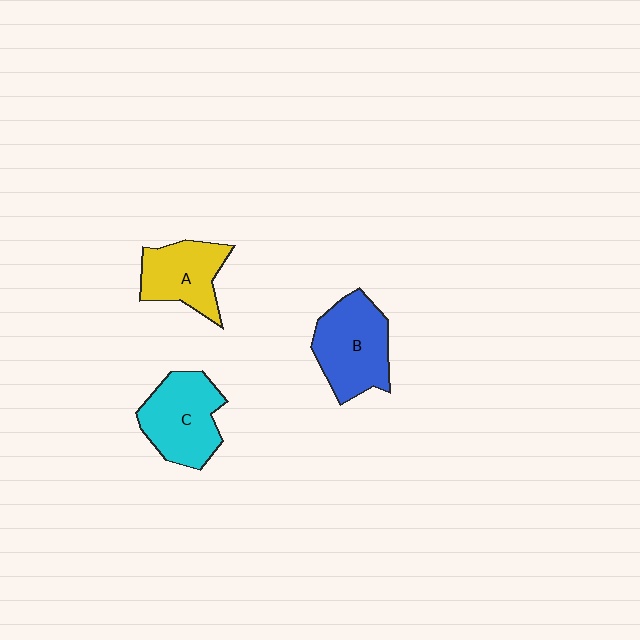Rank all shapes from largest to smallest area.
From largest to smallest: B (blue), C (cyan), A (yellow).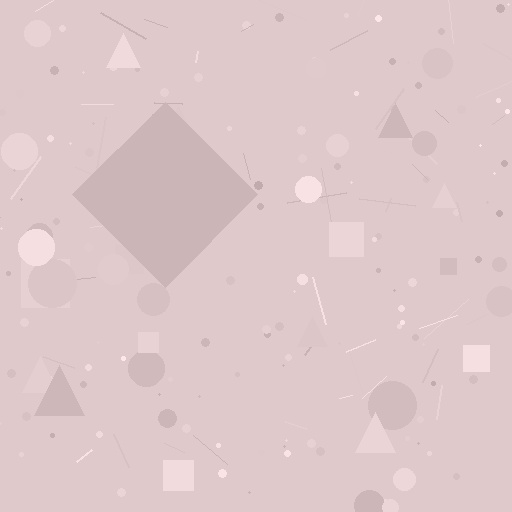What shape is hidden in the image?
A diamond is hidden in the image.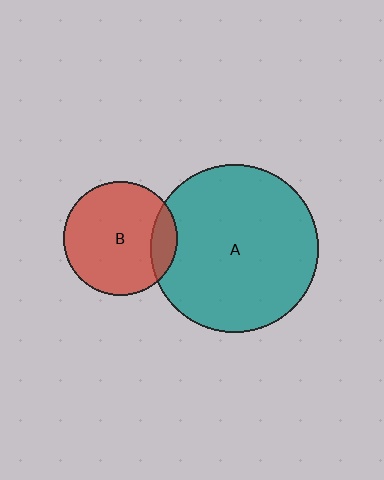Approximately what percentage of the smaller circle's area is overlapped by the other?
Approximately 15%.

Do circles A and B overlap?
Yes.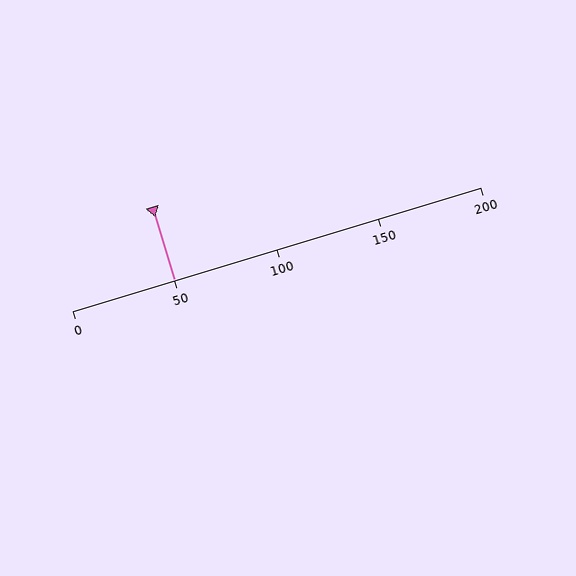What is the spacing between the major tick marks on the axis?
The major ticks are spaced 50 apart.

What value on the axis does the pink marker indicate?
The marker indicates approximately 50.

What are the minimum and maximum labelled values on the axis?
The axis runs from 0 to 200.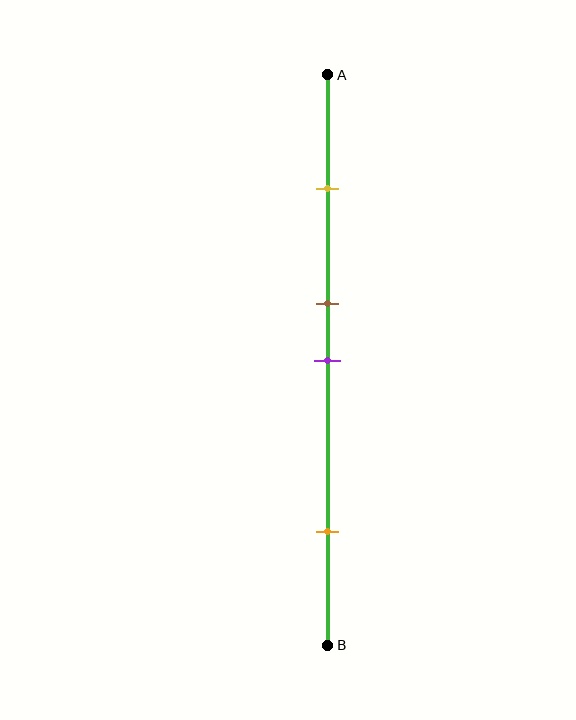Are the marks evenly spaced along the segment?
No, the marks are not evenly spaced.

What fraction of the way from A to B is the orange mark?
The orange mark is approximately 80% (0.8) of the way from A to B.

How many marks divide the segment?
There are 4 marks dividing the segment.